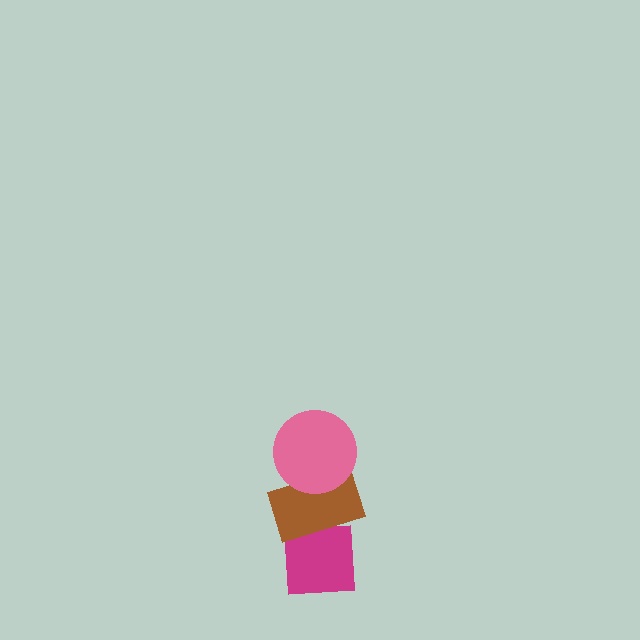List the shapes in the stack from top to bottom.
From top to bottom: the pink circle, the brown rectangle, the magenta square.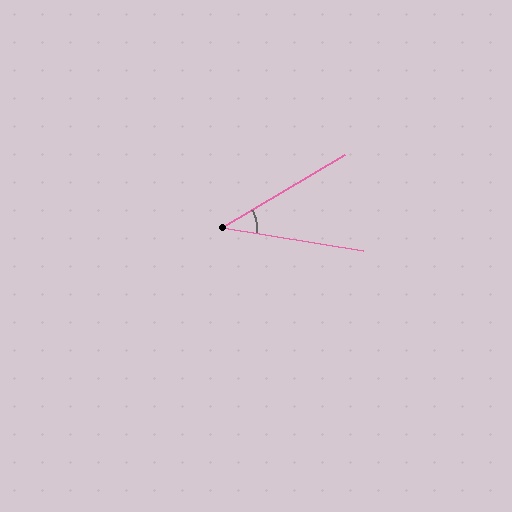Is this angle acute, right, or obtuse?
It is acute.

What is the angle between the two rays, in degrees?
Approximately 40 degrees.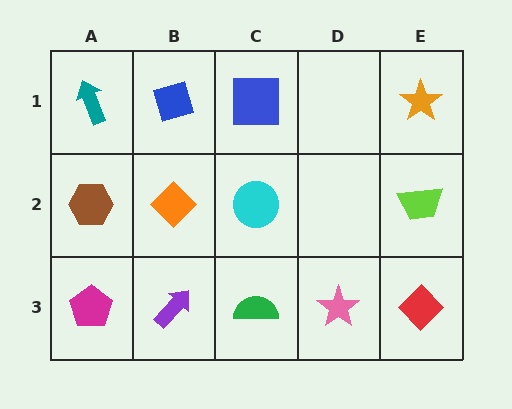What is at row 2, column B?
An orange diamond.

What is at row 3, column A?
A magenta pentagon.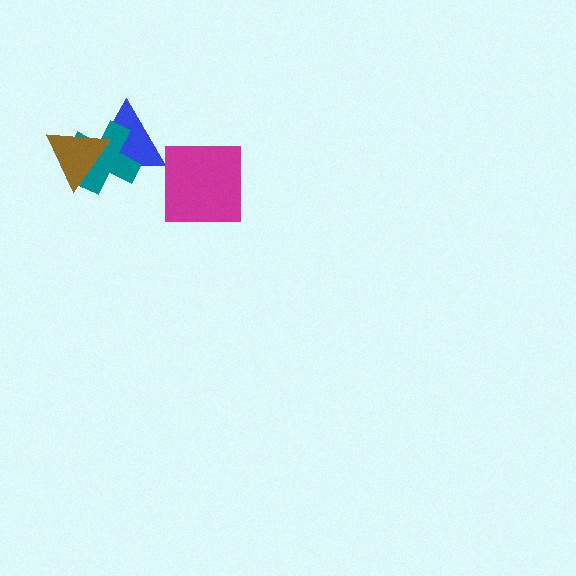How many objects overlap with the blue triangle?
2 objects overlap with the blue triangle.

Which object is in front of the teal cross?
The brown triangle is in front of the teal cross.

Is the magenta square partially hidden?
No, no other shape covers it.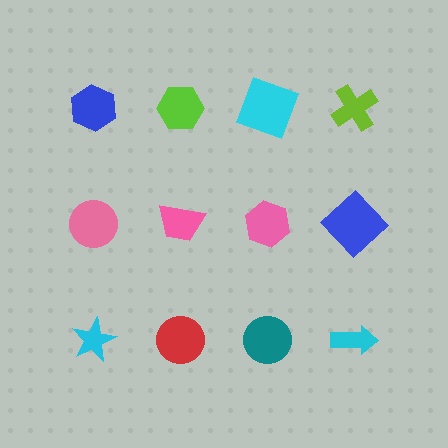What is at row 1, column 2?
A lime hexagon.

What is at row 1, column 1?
A blue hexagon.